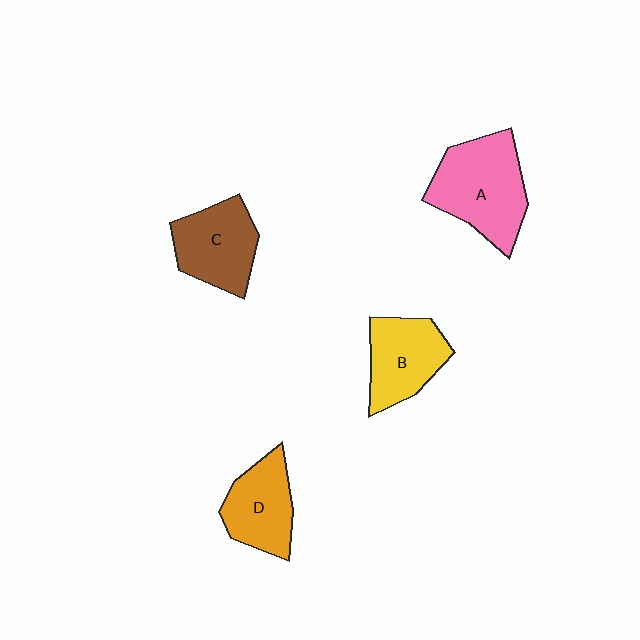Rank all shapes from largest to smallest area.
From largest to smallest: A (pink), C (brown), B (yellow), D (orange).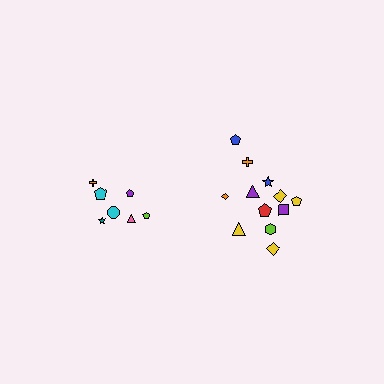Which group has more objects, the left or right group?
The right group.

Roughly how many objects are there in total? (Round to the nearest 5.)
Roughly 20 objects in total.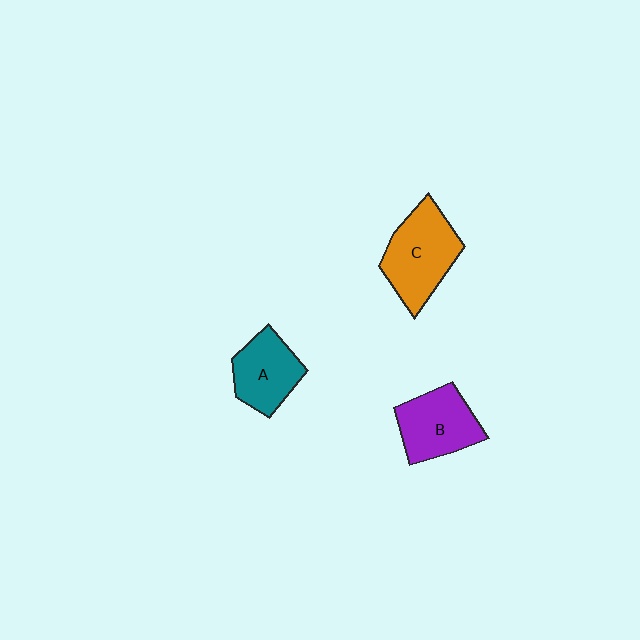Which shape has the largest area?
Shape C (orange).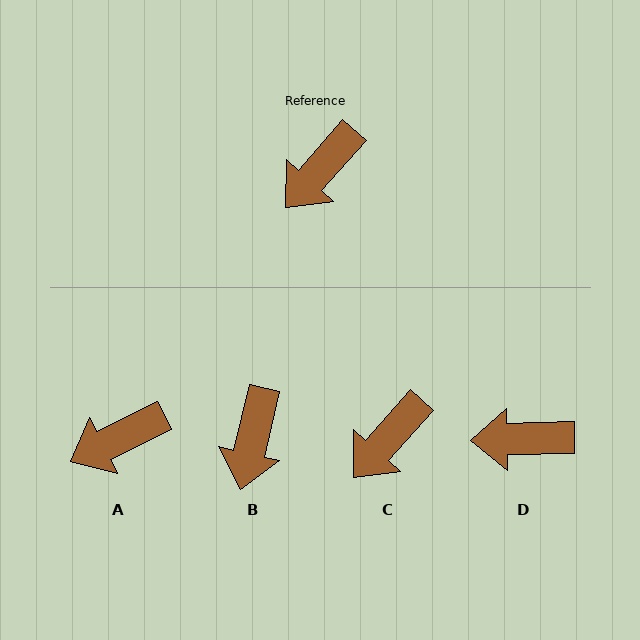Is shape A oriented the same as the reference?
No, it is off by about 23 degrees.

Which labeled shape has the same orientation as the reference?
C.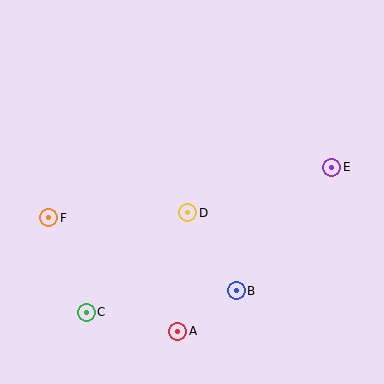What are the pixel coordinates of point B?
Point B is at (236, 291).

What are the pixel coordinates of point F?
Point F is at (49, 218).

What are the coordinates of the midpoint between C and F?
The midpoint between C and F is at (68, 265).